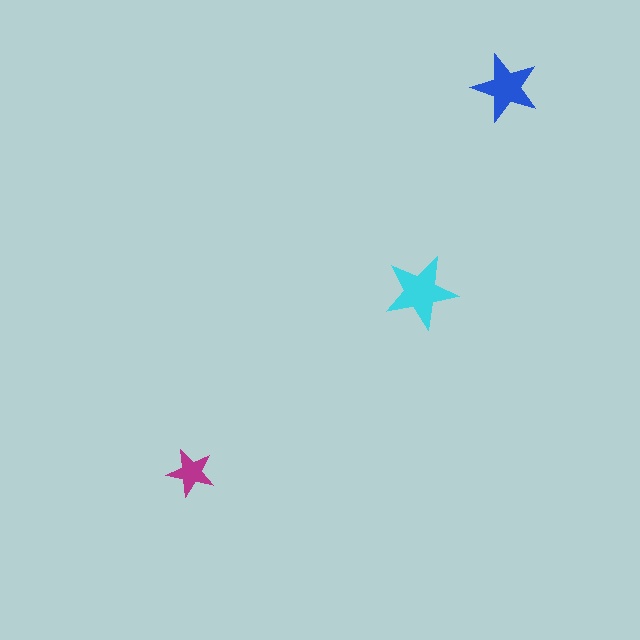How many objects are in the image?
There are 3 objects in the image.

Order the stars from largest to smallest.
the cyan one, the blue one, the magenta one.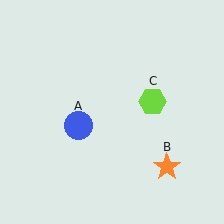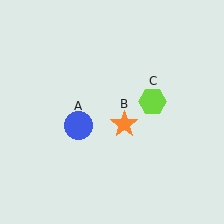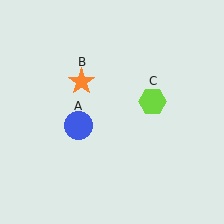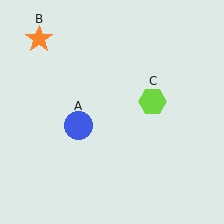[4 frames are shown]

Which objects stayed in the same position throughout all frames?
Blue circle (object A) and lime hexagon (object C) remained stationary.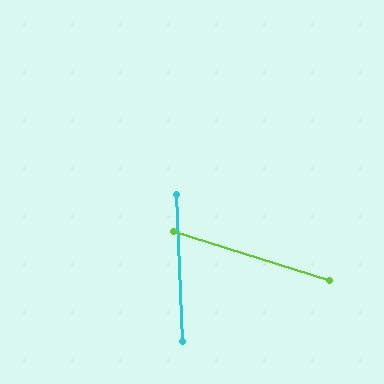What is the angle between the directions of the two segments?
Approximately 70 degrees.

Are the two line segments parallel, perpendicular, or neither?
Neither parallel nor perpendicular — they differ by about 70°.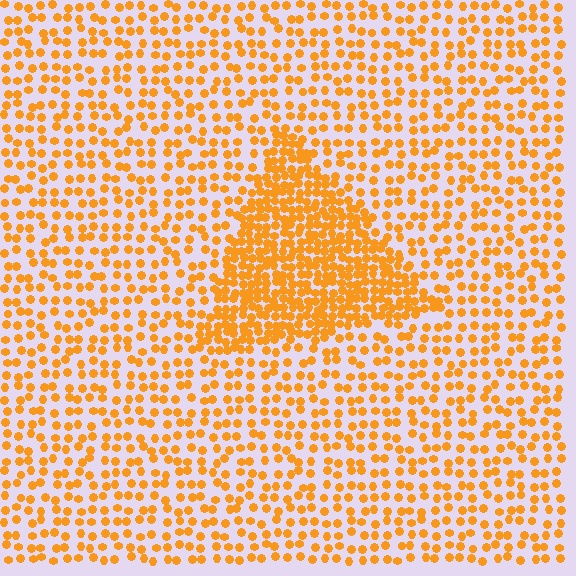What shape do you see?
I see a triangle.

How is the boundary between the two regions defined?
The boundary is defined by a change in element density (approximately 2.2x ratio). All elements are the same color, size, and shape.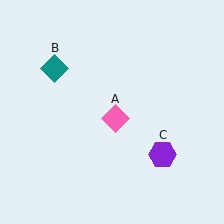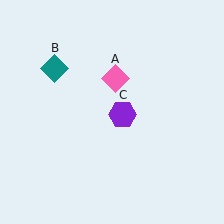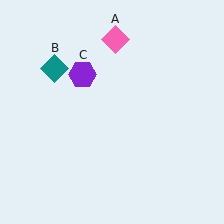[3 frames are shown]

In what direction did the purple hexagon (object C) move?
The purple hexagon (object C) moved up and to the left.